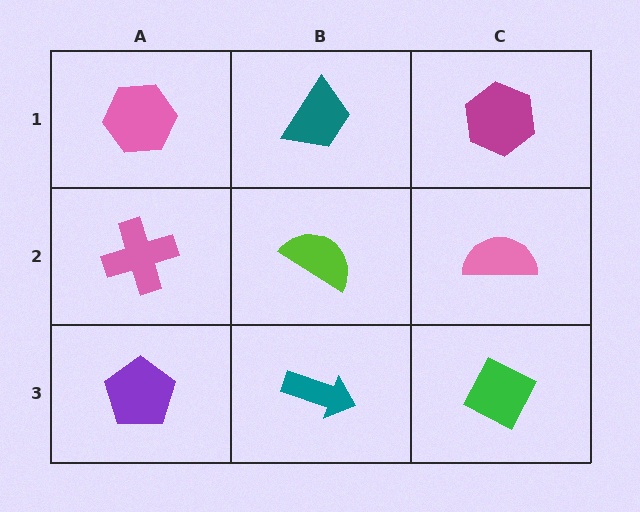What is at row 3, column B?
A teal arrow.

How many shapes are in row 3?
3 shapes.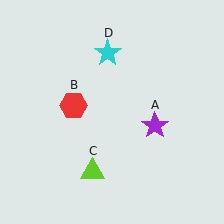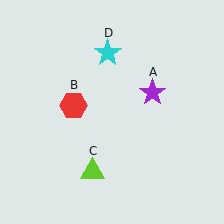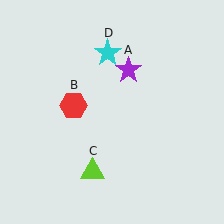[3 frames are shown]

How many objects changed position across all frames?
1 object changed position: purple star (object A).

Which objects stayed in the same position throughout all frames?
Red hexagon (object B) and lime triangle (object C) and cyan star (object D) remained stationary.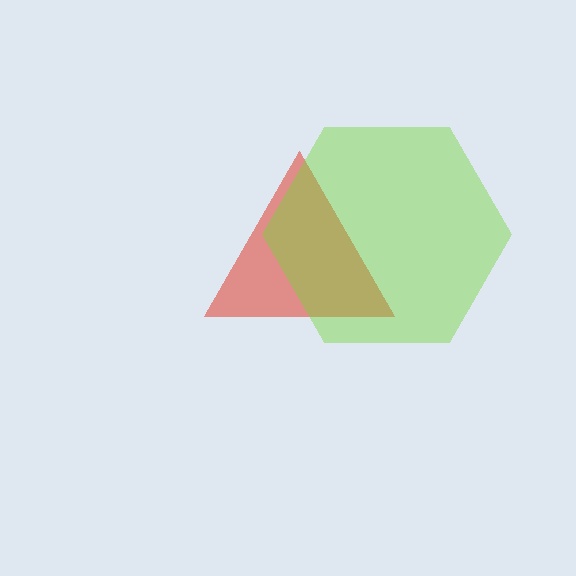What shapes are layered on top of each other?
The layered shapes are: a red triangle, a lime hexagon.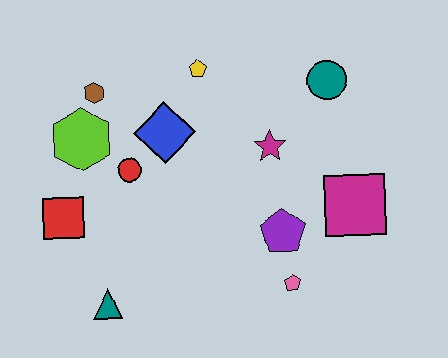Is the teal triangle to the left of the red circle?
Yes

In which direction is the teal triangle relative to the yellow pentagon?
The teal triangle is below the yellow pentagon.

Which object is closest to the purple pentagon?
The pink pentagon is closest to the purple pentagon.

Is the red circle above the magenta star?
No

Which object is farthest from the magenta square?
The red square is farthest from the magenta square.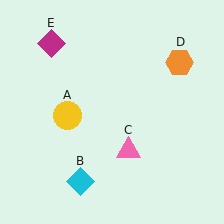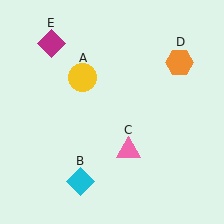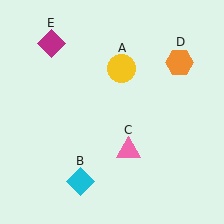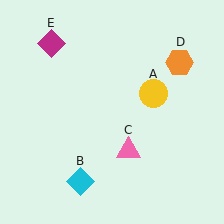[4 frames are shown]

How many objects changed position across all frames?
1 object changed position: yellow circle (object A).